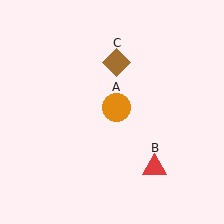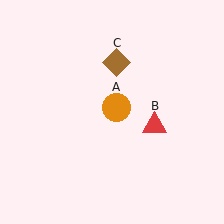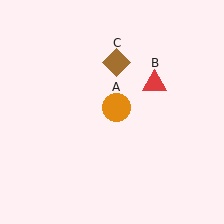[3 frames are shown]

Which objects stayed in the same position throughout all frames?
Orange circle (object A) and brown diamond (object C) remained stationary.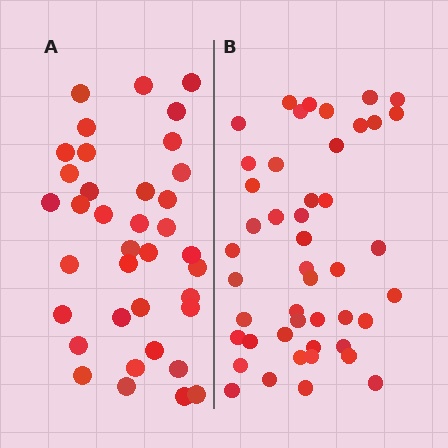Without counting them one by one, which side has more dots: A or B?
Region B (the right region) has more dots.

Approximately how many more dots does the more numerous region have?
Region B has roughly 8 or so more dots than region A.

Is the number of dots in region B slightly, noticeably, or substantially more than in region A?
Region B has only slightly more — the two regions are fairly close. The ratio is roughly 1.2 to 1.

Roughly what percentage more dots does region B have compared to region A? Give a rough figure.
About 25% more.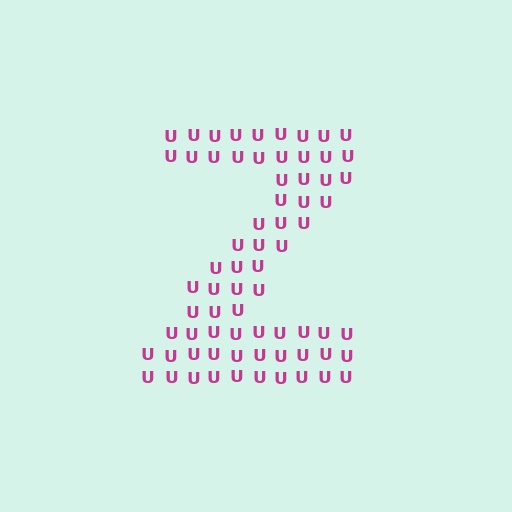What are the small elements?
The small elements are letter U's.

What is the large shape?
The large shape is the letter Z.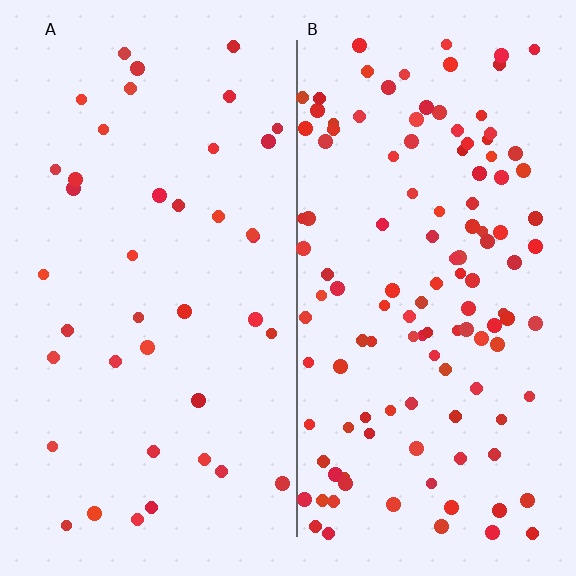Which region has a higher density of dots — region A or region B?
B (the right).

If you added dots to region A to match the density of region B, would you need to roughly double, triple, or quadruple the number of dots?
Approximately triple.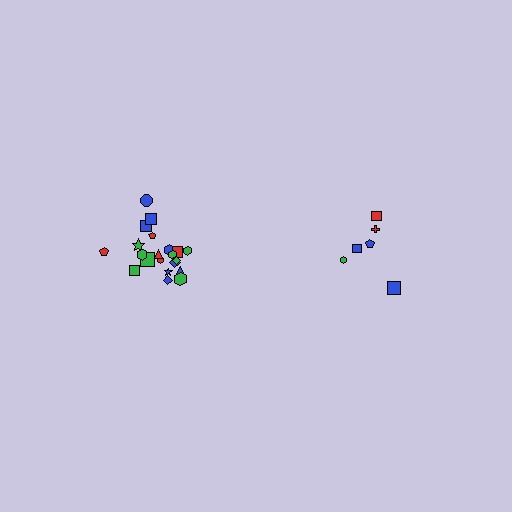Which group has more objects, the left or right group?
The left group.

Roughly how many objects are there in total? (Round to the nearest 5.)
Roughly 30 objects in total.